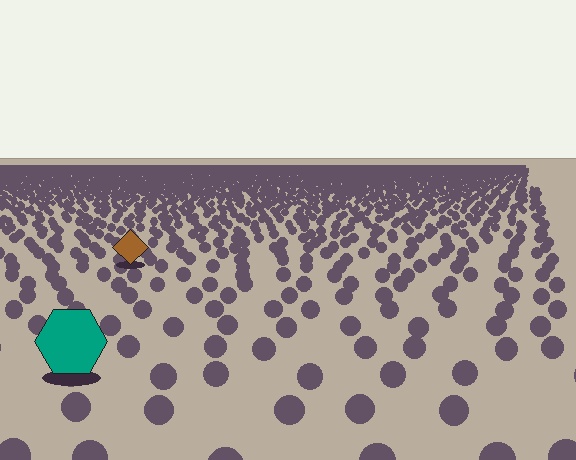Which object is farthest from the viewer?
The brown diamond is farthest from the viewer. It appears smaller and the ground texture around it is denser.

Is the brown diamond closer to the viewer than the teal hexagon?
No. The teal hexagon is closer — you can tell from the texture gradient: the ground texture is coarser near it.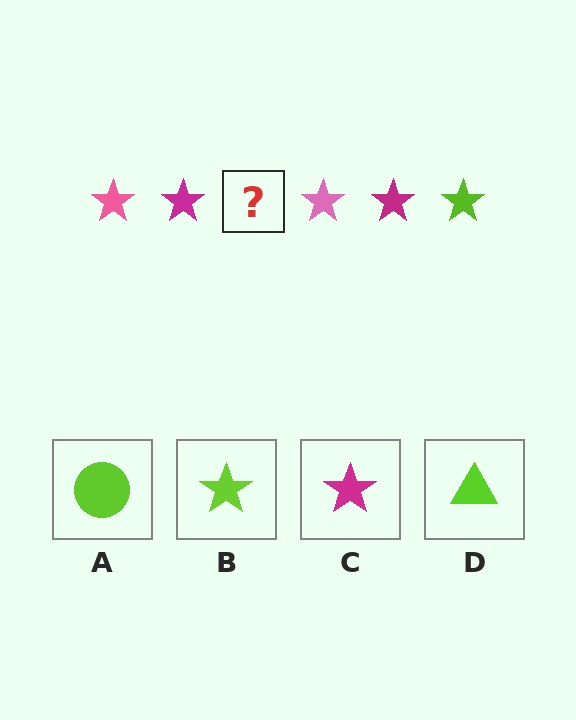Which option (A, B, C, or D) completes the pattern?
B.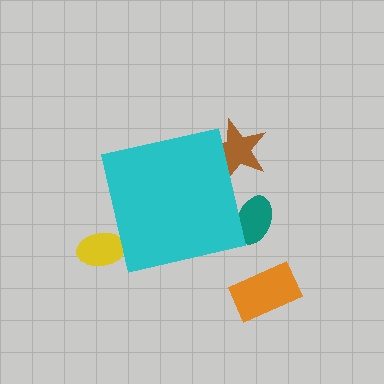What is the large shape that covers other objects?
A cyan square.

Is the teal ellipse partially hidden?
Yes, the teal ellipse is partially hidden behind the cyan square.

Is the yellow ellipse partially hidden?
Yes, the yellow ellipse is partially hidden behind the cyan square.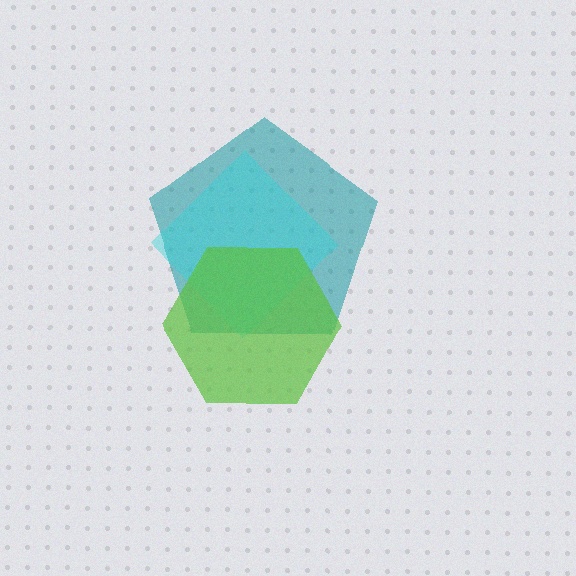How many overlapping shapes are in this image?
There are 3 overlapping shapes in the image.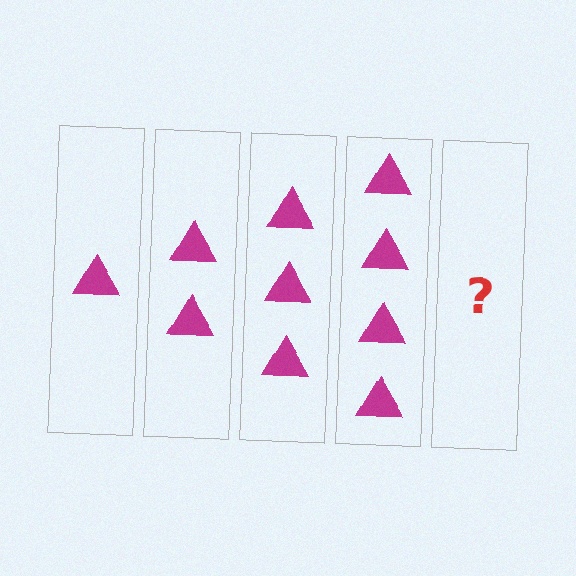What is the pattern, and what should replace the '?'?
The pattern is that each step adds one more triangle. The '?' should be 5 triangles.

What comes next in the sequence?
The next element should be 5 triangles.